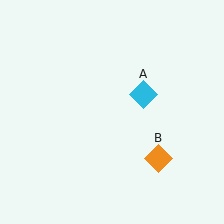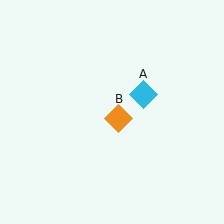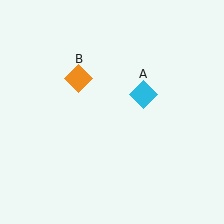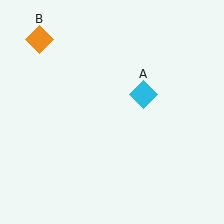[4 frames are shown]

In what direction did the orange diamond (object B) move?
The orange diamond (object B) moved up and to the left.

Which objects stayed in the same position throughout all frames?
Cyan diamond (object A) remained stationary.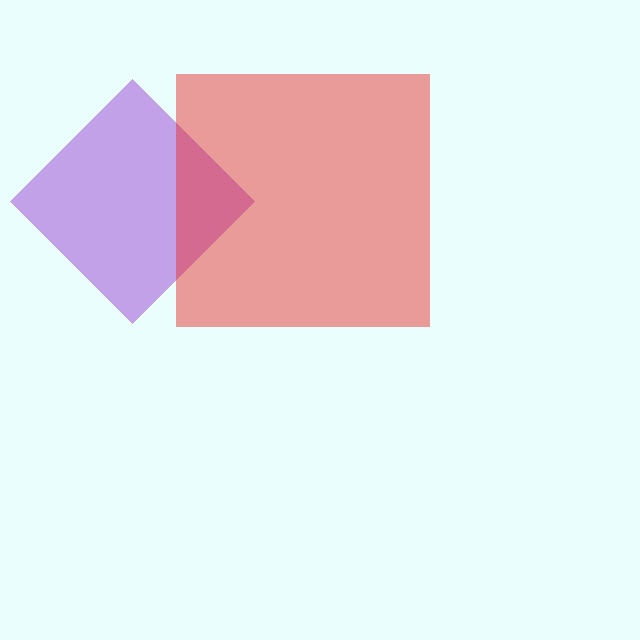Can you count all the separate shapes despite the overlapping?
Yes, there are 2 separate shapes.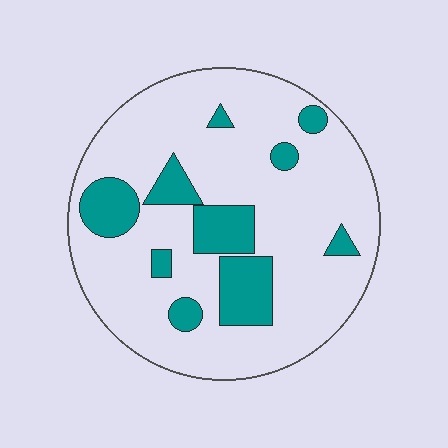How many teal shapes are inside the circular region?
10.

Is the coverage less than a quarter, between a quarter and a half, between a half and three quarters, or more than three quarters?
Less than a quarter.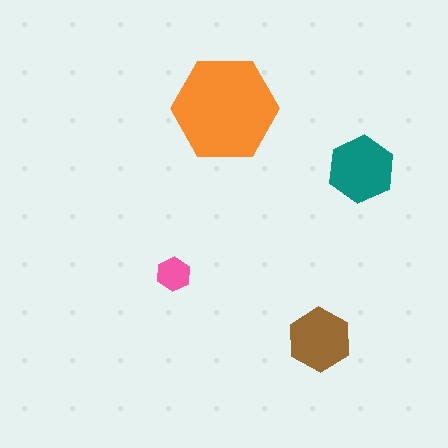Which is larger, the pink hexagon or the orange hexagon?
The orange one.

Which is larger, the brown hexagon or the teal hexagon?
The teal one.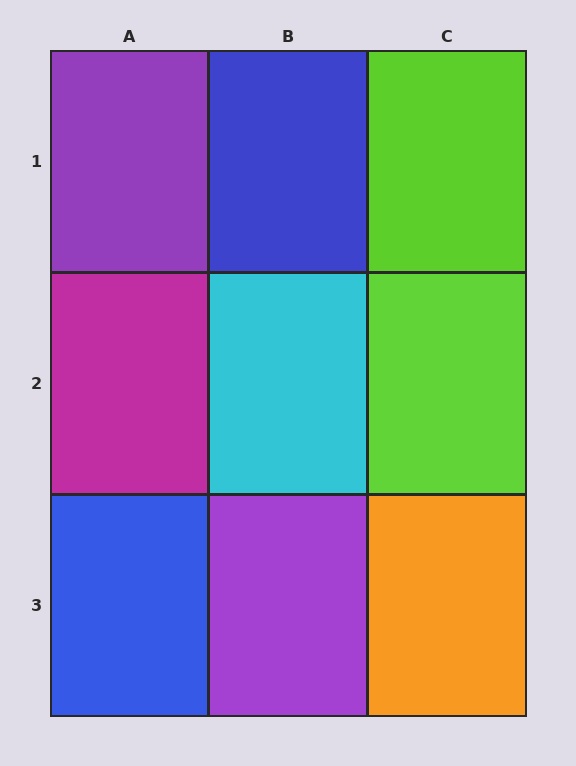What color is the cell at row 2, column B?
Cyan.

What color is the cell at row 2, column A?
Magenta.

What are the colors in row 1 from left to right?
Purple, blue, lime.